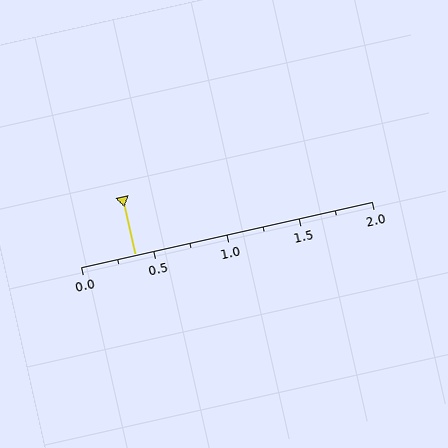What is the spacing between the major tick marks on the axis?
The major ticks are spaced 0.5 apart.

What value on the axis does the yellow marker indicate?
The marker indicates approximately 0.38.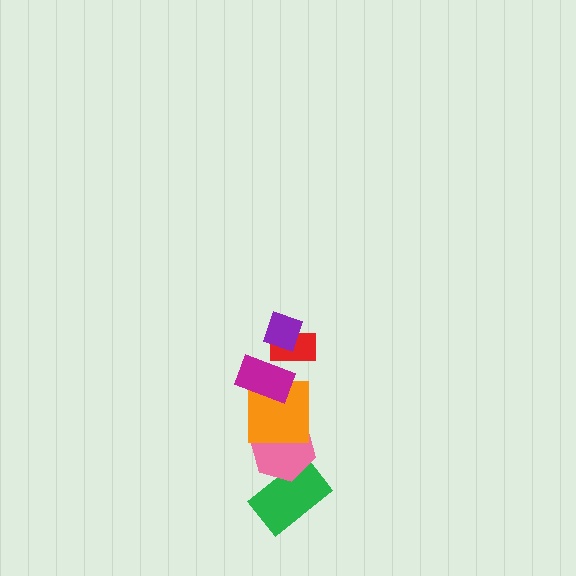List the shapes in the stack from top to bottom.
From top to bottom: the purple diamond, the red rectangle, the magenta rectangle, the orange square, the pink hexagon, the green rectangle.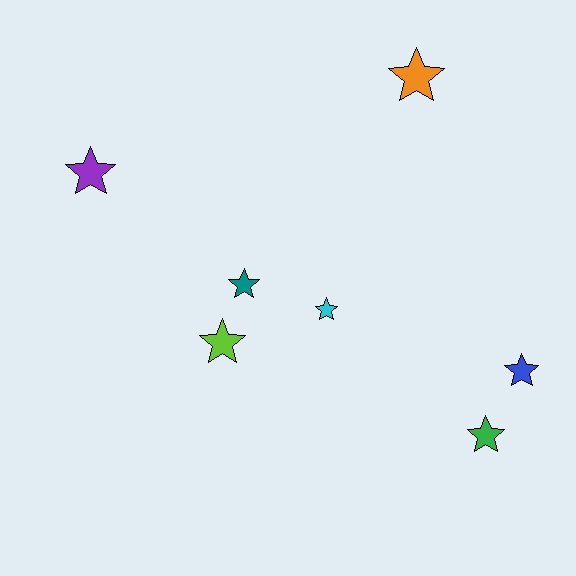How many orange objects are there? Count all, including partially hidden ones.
There is 1 orange object.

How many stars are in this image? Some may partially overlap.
There are 7 stars.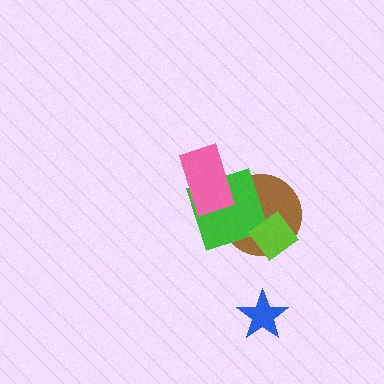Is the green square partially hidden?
Yes, it is partially covered by another shape.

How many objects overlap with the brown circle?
3 objects overlap with the brown circle.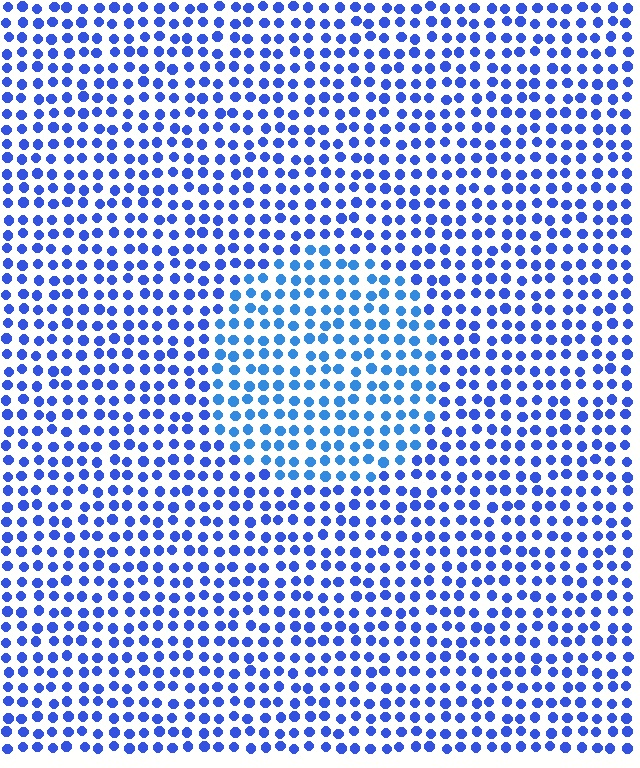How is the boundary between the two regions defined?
The boundary is defined purely by a slight shift in hue (about 20 degrees). Spacing, size, and orientation are identical on both sides.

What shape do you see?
I see a circle.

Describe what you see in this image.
The image is filled with small blue elements in a uniform arrangement. A circle-shaped region is visible where the elements are tinted to a slightly different hue, forming a subtle color boundary.